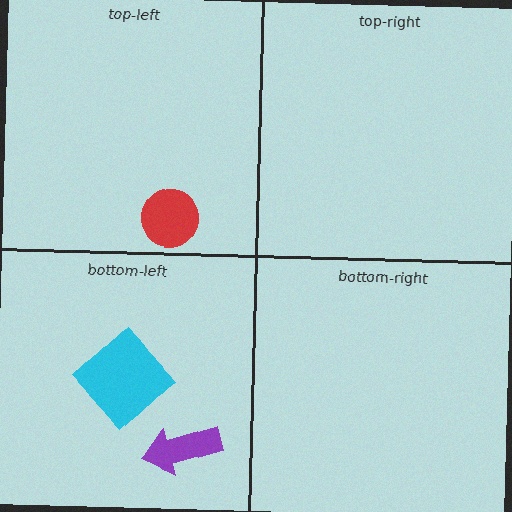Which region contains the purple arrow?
The bottom-left region.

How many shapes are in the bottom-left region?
2.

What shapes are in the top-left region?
The red circle.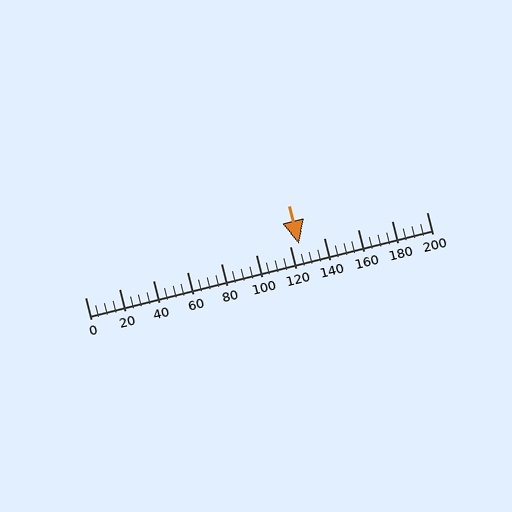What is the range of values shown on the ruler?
The ruler shows values from 0 to 200.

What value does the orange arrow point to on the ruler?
The orange arrow points to approximately 125.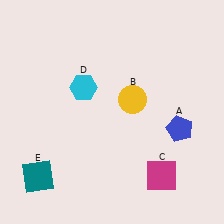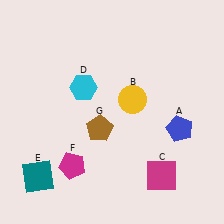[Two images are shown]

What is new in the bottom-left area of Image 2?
A magenta pentagon (F) was added in the bottom-left area of Image 2.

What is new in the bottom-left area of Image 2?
A brown pentagon (G) was added in the bottom-left area of Image 2.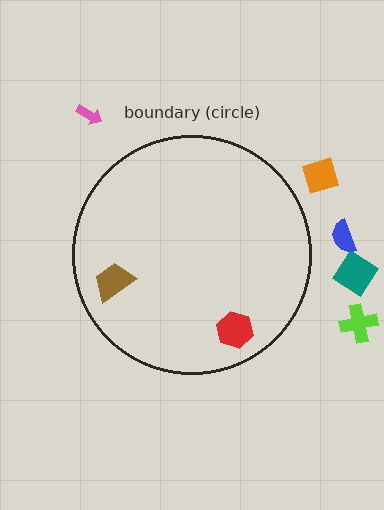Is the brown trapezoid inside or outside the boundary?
Inside.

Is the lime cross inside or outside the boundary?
Outside.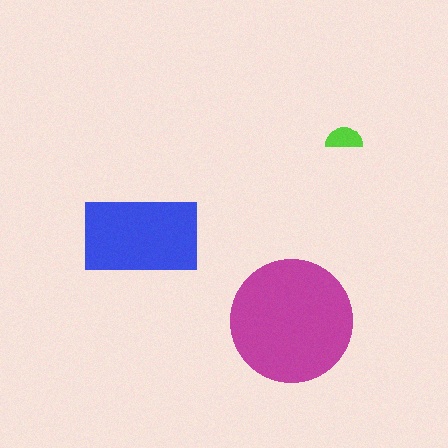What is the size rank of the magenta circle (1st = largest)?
1st.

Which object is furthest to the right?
The lime semicircle is rightmost.